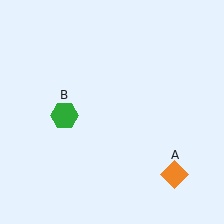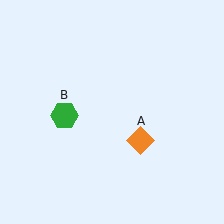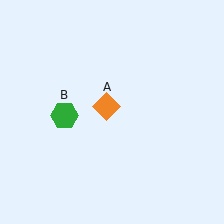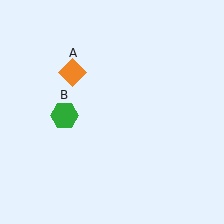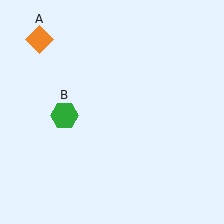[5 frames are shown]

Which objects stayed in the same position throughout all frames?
Green hexagon (object B) remained stationary.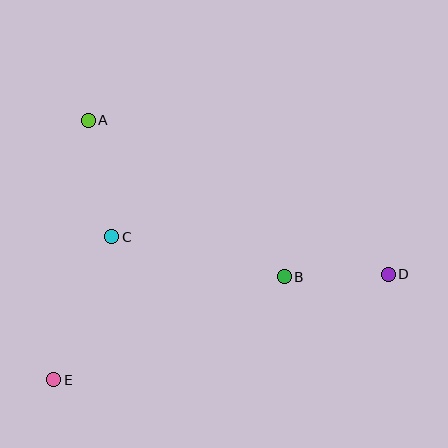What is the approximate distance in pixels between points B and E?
The distance between B and E is approximately 253 pixels.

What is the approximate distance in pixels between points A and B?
The distance between A and B is approximately 251 pixels.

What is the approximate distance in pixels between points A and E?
The distance between A and E is approximately 262 pixels.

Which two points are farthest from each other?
Points D and E are farthest from each other.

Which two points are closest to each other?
Points B and D are closest to each other.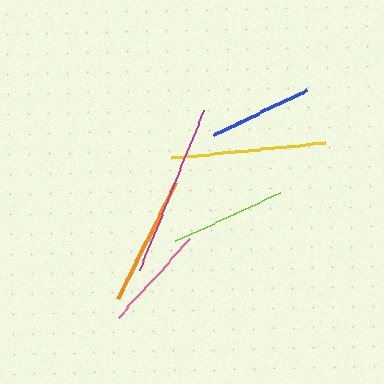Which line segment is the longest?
The magenta line is the longest at approximately 174 pixels.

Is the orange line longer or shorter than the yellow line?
The yellow line is longer than the orange line.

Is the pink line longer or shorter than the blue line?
The pink line is longer than the blue line.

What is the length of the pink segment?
The pink segment is approximately 106 pixels long.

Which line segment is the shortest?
The blue line is the shortest at approximately 103 pixels.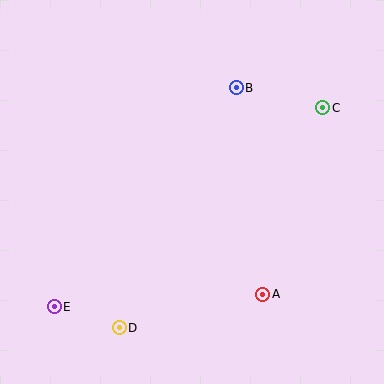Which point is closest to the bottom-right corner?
Point A is closest to the bottom-right corner.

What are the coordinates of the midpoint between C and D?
The midpoint between C and D is at (221, 218).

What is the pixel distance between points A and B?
The distance between A and B is 208 pixels.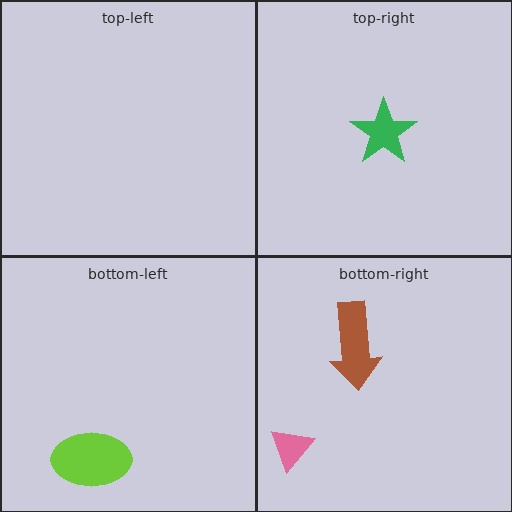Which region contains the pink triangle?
The bottom-right region.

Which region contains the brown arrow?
The bottom-right region.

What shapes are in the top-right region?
The green star.